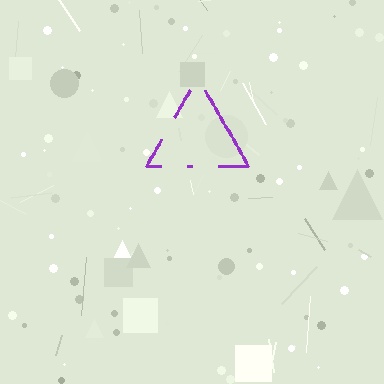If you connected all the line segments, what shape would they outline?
They would outline a triangle.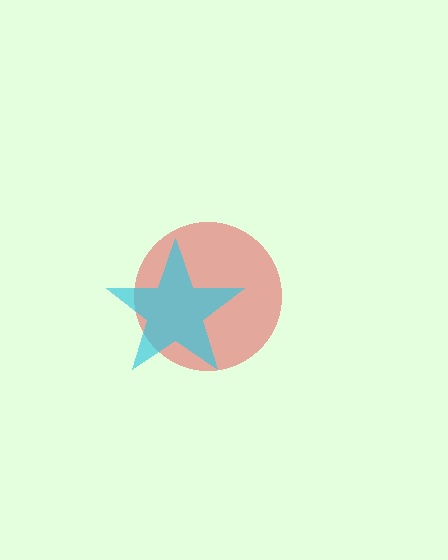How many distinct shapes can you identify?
There are 2 distinct shapes: a red circle, a cyan star.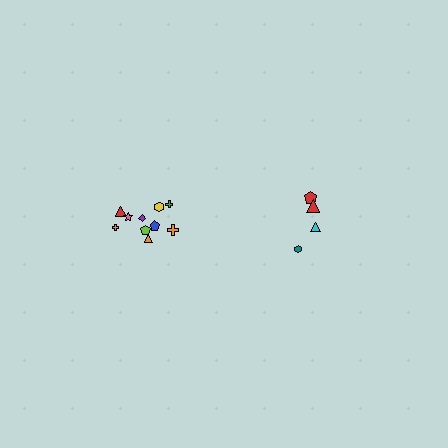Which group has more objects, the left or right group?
The left group.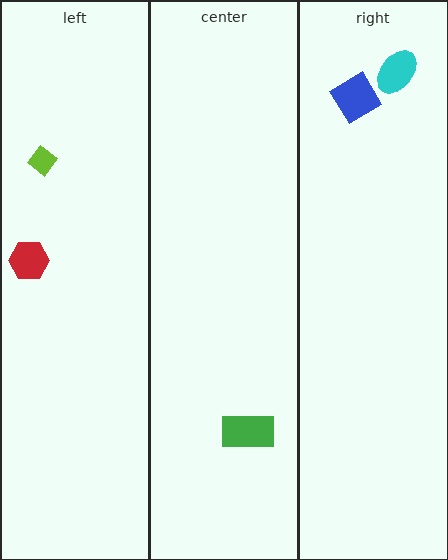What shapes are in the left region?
The red hexagon, the lime diamond.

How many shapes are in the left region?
2.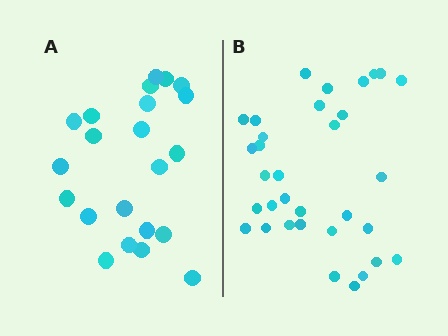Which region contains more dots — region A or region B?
Region B (the right region) has more dots.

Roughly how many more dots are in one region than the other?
Region B has roughly 12 or so more dots than region A.